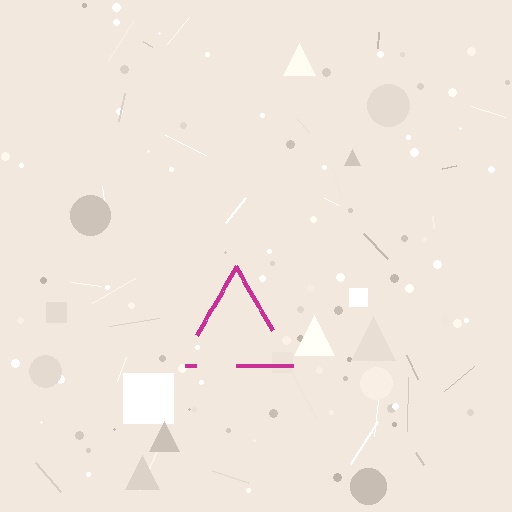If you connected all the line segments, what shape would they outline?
They would outline a triangle.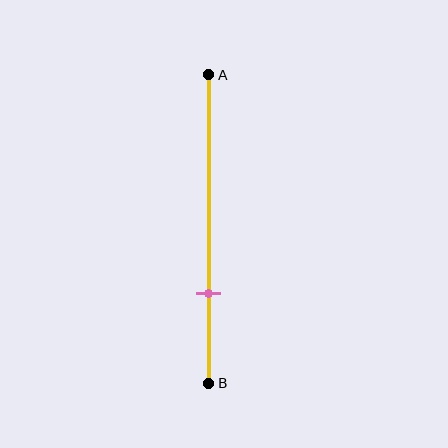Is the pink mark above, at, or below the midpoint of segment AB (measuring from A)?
The pink mark is below the midpoint of segment AB.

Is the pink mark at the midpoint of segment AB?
No, the mark is at about 70% from A, not at the 50% midpoint.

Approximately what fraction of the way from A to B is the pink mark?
The pink mark is approximately 70% of the way from A to B.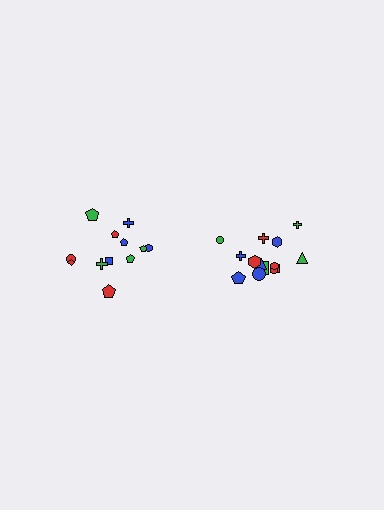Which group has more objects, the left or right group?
The right group.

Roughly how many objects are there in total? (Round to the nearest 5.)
Roughly 25 objects in total.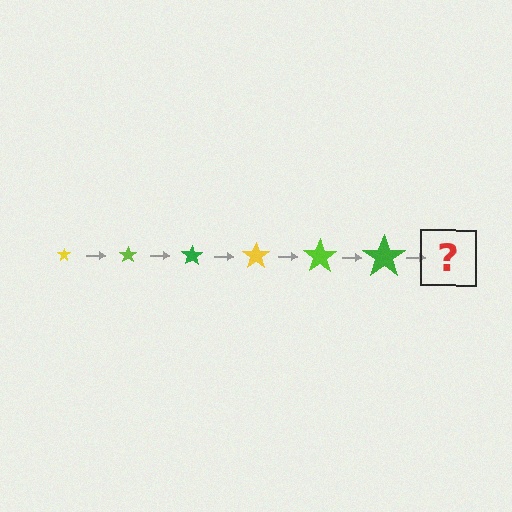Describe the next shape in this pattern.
It should be a yellow star, larger than the previous one.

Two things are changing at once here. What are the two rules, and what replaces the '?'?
The two rules are that the star grows larger each step and the color cycles through yellow, lime, and green. The '?' should be a yellow star, larger than the previous one.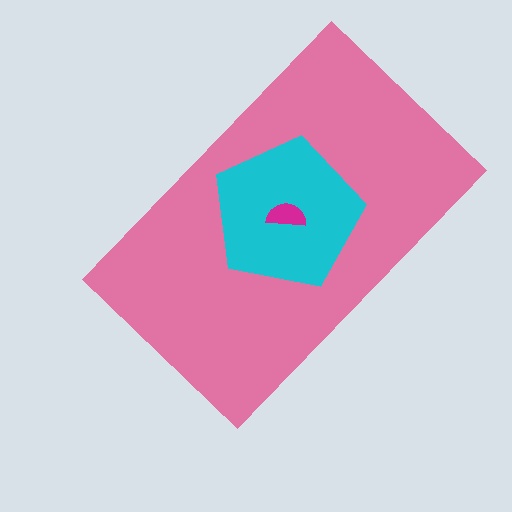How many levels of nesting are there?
3.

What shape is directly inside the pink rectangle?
The cyan pentagon.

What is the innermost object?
The magenta semicircle.